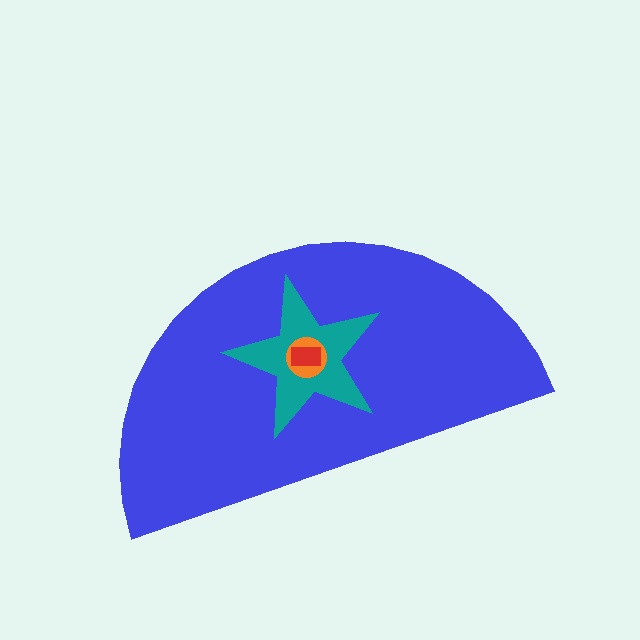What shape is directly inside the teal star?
The orange circle.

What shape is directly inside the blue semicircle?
The teal star.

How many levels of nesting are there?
4.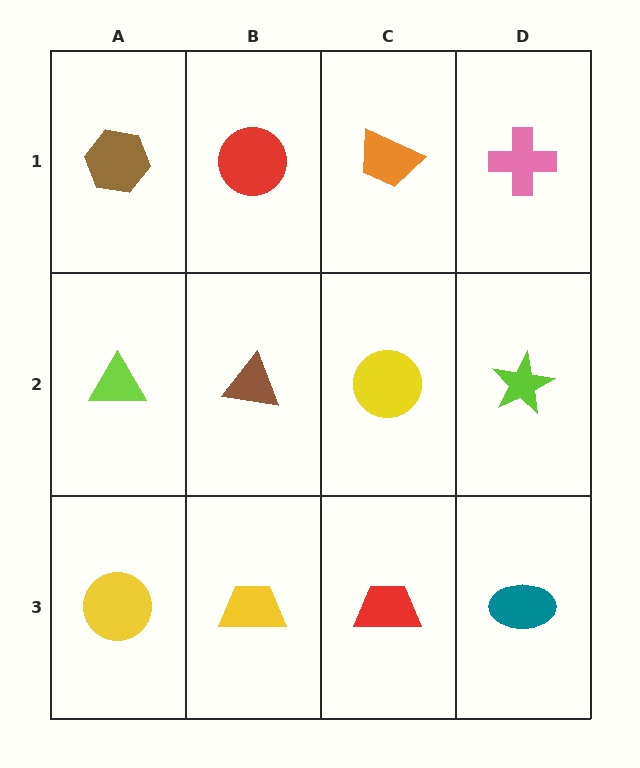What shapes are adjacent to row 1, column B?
A brown triangle (row 2, column B), a brown hexagon (row 1, column A), an orange trapezoid (row 1, column C).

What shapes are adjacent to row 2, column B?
A red circle (row 1, column B), a yellow trapezoid (row 3, column B), a lime triangle (row 2, column A), a yellow circle (row 2, column C).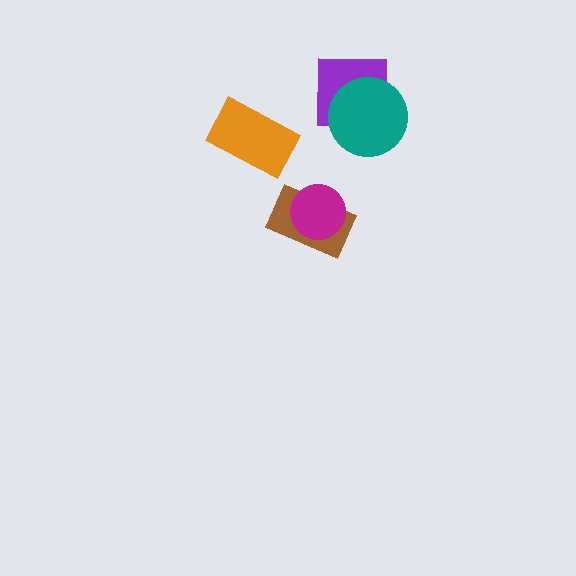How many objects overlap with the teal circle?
1 object overlaps with the teal circle.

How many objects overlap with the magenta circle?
1 object overlaps with the magenta circle.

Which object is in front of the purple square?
The teal circle is in front of the purple square.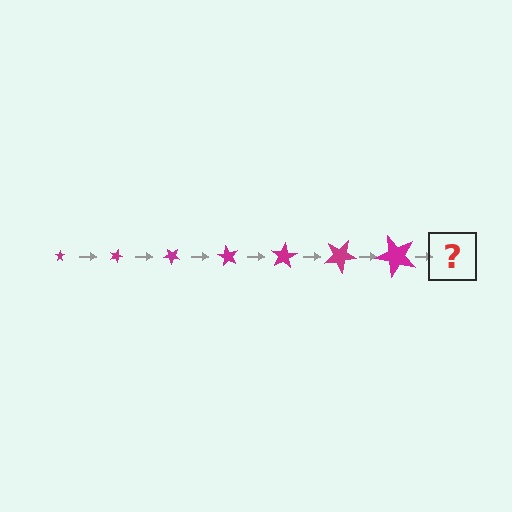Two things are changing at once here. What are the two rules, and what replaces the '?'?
The two rules are that the star grows larger each step and it rotates 20 degrees each step. The '?' should be a star, larger than the previous one and rotated 140 degrees from the start.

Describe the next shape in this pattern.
It should be a star, larger than the previous one and rotated 140 degrees from the start.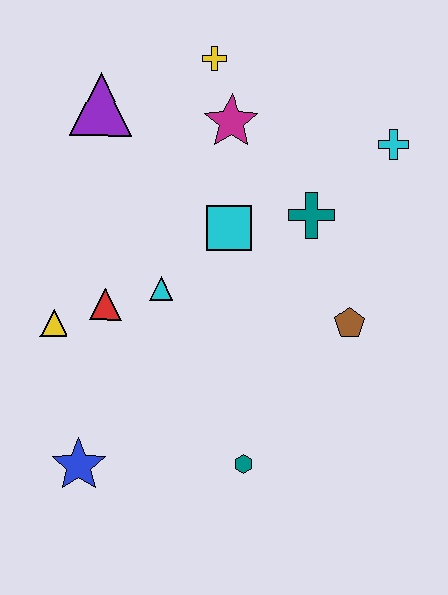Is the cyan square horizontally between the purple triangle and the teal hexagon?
Yes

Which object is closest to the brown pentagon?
The teal cross is closest to the brown pentagon.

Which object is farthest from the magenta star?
The blue star is farthest from the magenta star.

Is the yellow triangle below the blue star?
No